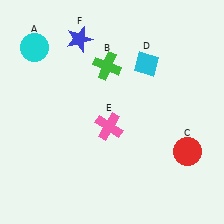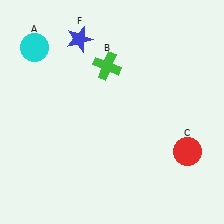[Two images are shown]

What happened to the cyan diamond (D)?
The cyan diamond (D) was removed in Image 2. It was in the top-right area of Image 1.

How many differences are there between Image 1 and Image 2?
There are 2 differences between the two images.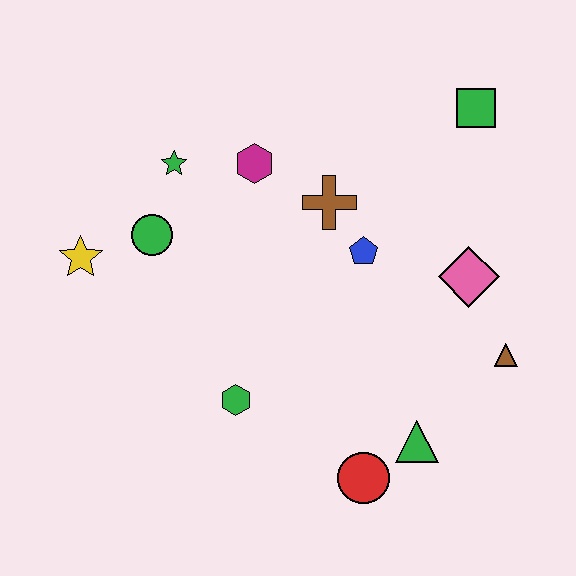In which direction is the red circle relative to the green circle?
The red circle is below the green circle.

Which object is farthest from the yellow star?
The brown triangle is farthest from the yellow star.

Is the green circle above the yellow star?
Yes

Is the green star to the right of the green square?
No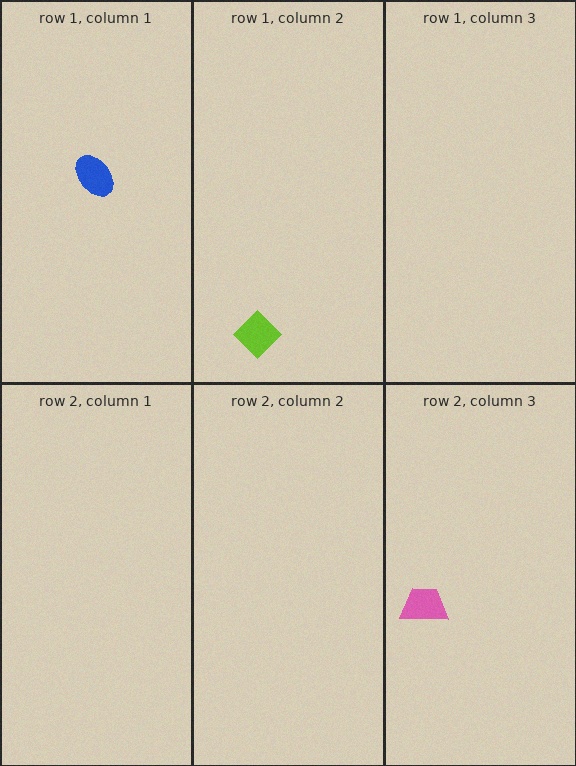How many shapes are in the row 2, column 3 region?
1.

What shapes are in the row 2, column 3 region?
The pink trapezoid.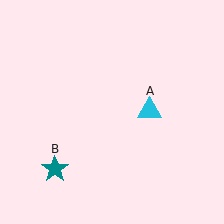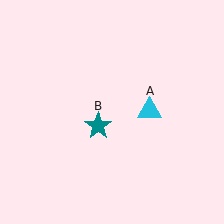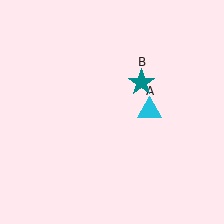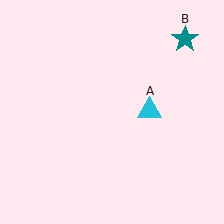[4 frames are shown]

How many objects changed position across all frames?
1 object changed position: teal star (object B).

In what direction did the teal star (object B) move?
The teal star (object B) moved up and to the right.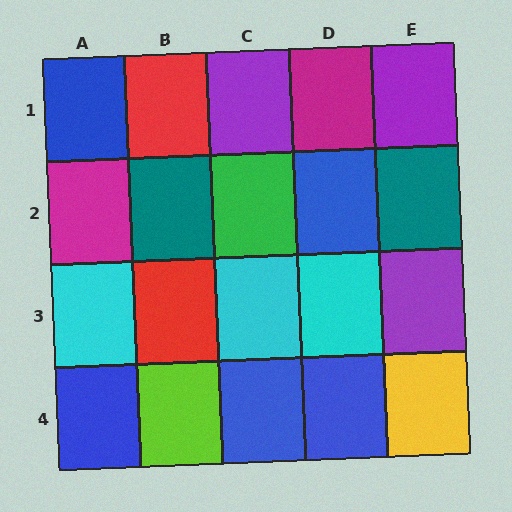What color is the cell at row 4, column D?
Blue.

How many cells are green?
1 cell is green.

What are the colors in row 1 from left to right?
Blue, red, purple, magenta, purple.